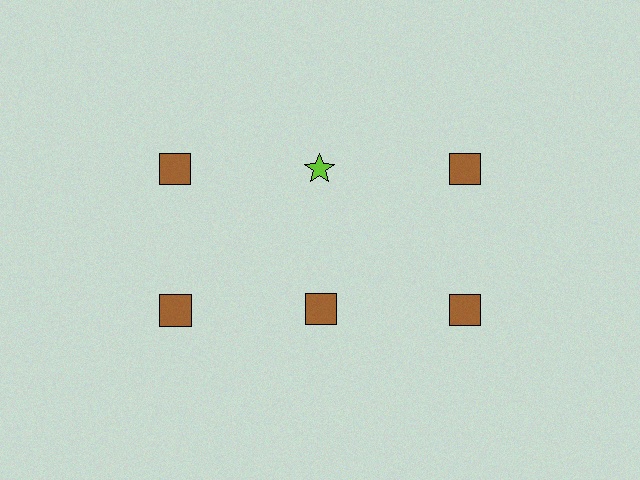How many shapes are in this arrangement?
There are 6 shapes arranged in a grid pattern.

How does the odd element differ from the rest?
It differs in both color (lime instead of brown) and shape (star instead of square).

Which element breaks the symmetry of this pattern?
The lime star in the top row, second from left column breaks the symmetry. All other shapes are brown squares.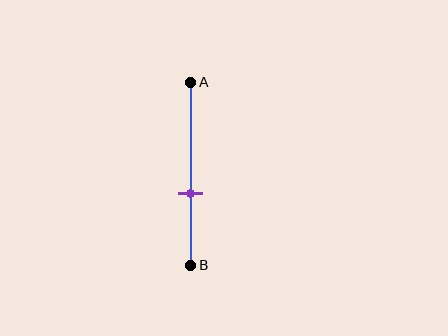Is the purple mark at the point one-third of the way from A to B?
No, the mark is at about 60% from A, not at the 33% one-third point.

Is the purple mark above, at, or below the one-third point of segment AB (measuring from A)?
The purple mark is below the one-third point of segment AB.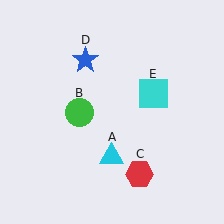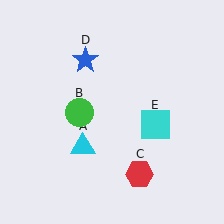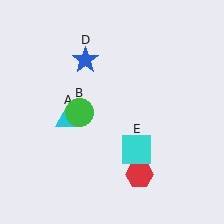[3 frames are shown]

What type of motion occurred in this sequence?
The cyan triangle (object A), cyan square (object E) rotated clockwise around the center of the scene.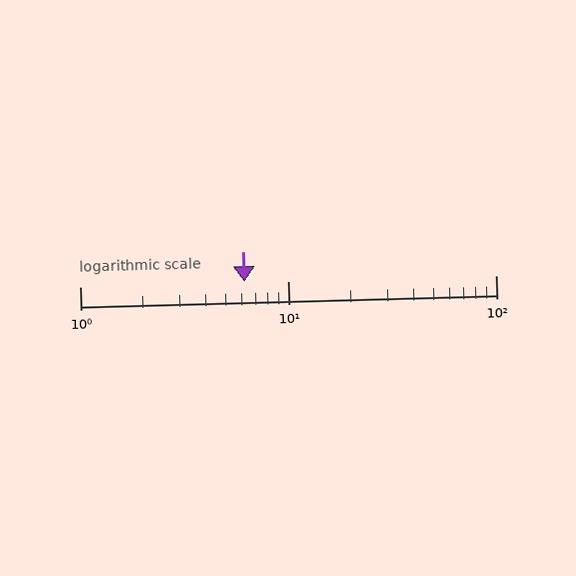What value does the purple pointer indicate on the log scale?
The pointer indicates approximately 6.2.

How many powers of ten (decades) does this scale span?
The scale spans 2 decades, from 1 to 100.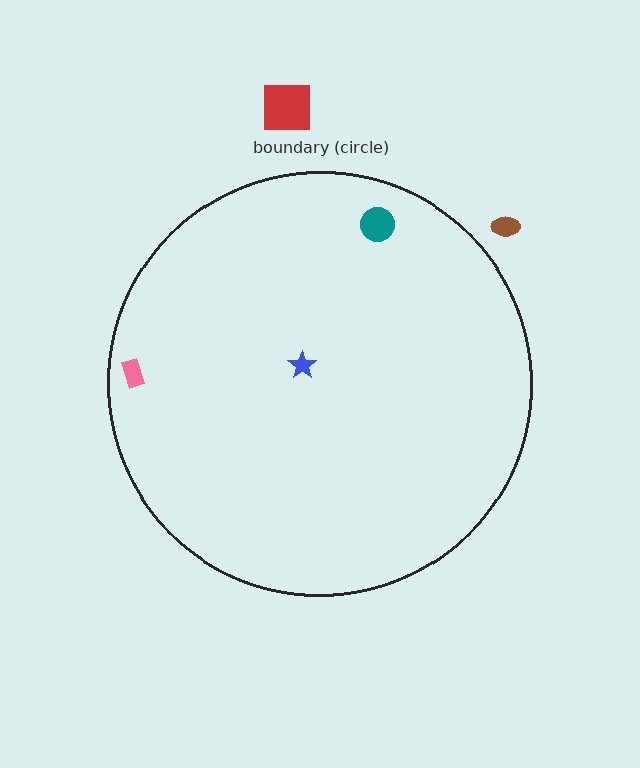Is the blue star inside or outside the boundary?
Inside.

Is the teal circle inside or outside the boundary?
Inside.